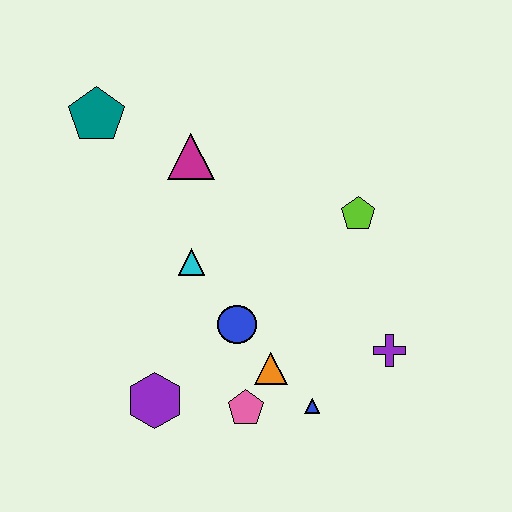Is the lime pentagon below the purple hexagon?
No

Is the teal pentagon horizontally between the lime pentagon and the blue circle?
No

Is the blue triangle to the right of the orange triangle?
Yes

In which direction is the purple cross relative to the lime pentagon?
The purple cross is below the lime pentagon.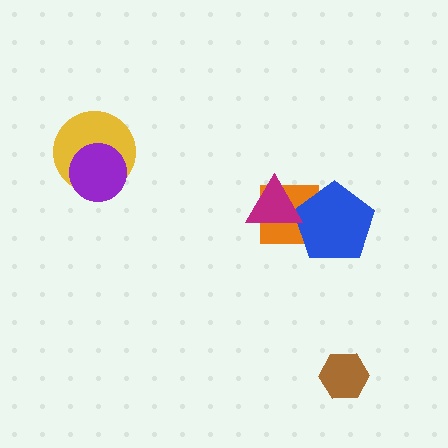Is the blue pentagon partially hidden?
Yes, it is partially covered by another shape.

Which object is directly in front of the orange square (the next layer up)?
The blue pentagon is directly in front of the orange square.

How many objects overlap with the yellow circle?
1 object overlaps with the yellow circle.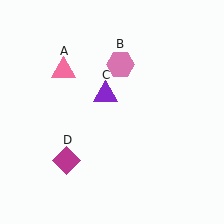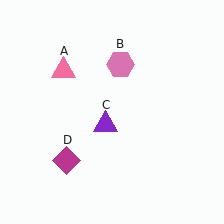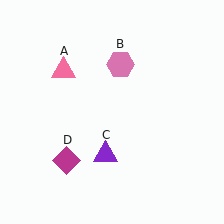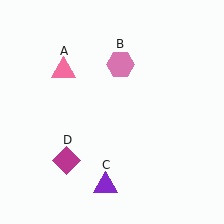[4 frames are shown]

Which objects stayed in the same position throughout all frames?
Pink triangle (object A) and pink hexagon (object B) and magenta diamond (object D) remained stationary.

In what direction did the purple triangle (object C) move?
The purple triangle (object C) moved down.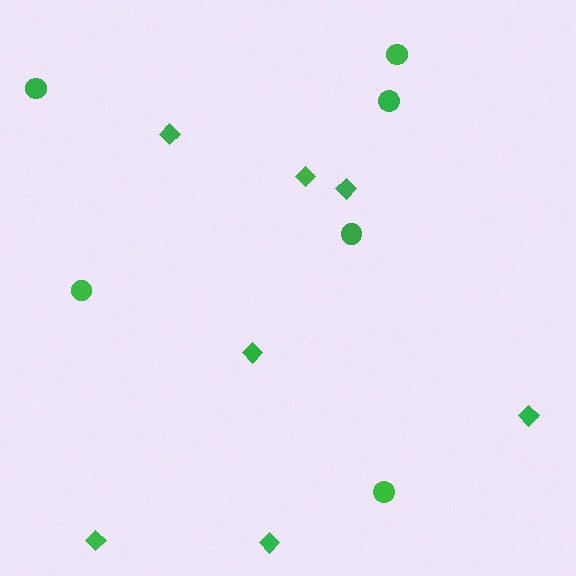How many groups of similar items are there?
There are 2 groups: one group of circles (6) and one group of diamonds (7).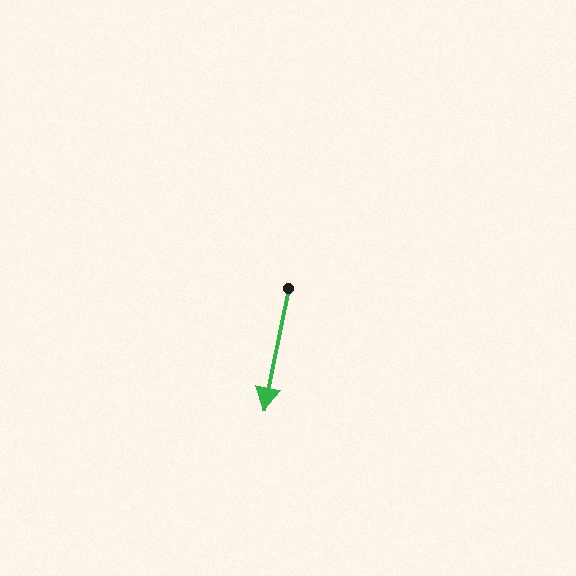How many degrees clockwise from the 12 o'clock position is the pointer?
Approximately 191 degrees.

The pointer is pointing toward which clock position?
Roughly 6 o'clock.